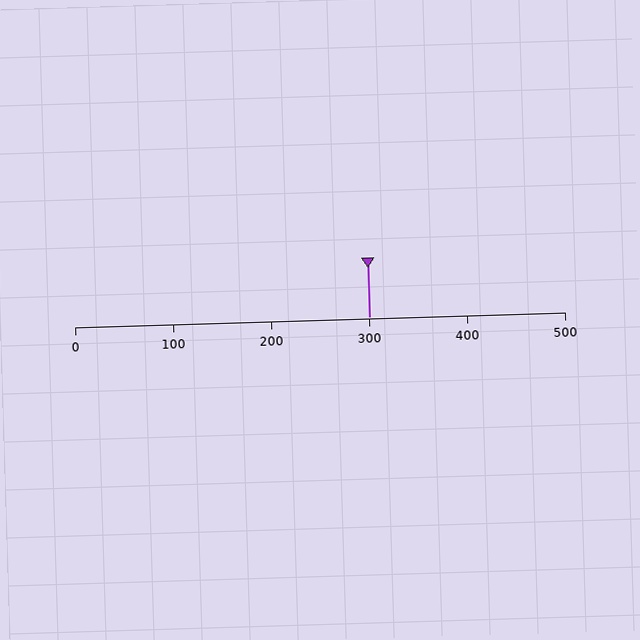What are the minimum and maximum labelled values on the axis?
The axis runs from 0 to 500.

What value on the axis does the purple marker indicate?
The marker indicates approximately 300.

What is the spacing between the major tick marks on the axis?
The major ticks are spaced 100 apart.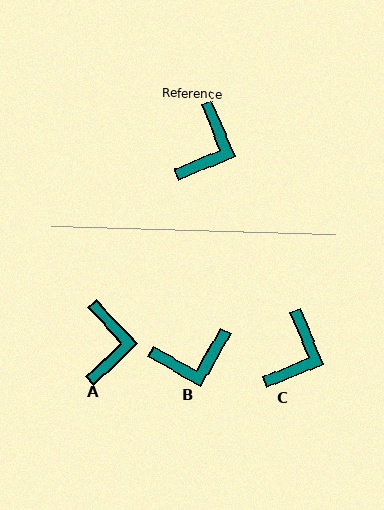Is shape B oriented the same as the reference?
No, it is off by about 51 degrees.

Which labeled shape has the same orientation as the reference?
C.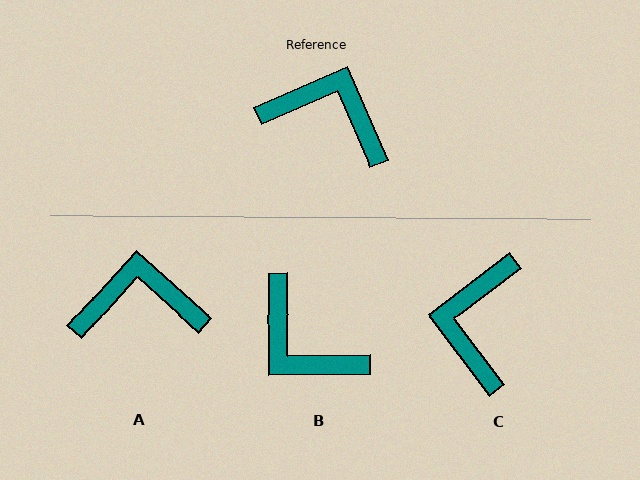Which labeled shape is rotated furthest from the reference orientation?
B, about 157 degrees away.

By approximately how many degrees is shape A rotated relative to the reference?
Approximately 24 degrees counter-clockwise.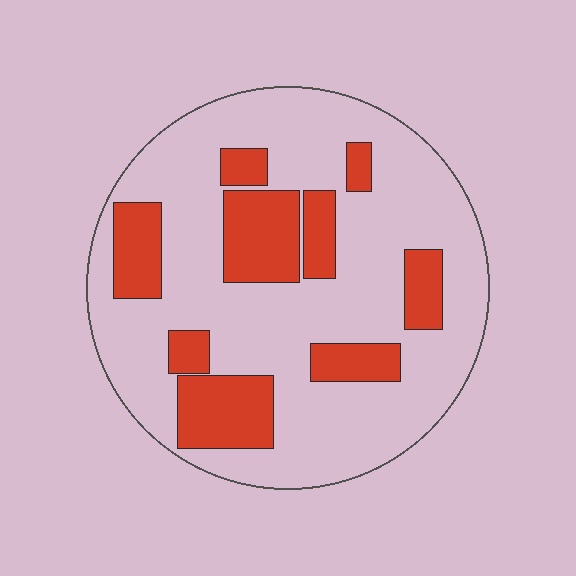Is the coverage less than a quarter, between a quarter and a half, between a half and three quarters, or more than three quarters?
Between a quarter and a half.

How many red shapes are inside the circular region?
9.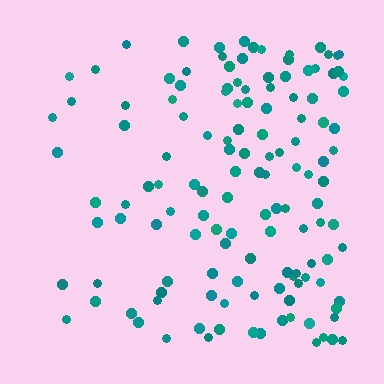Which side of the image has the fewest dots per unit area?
The left.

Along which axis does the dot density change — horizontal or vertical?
Horizontal.